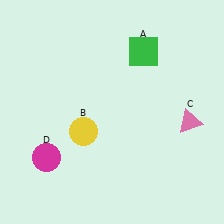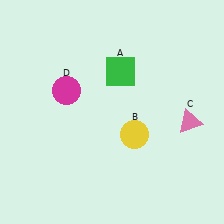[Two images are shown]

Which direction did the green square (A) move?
The green square (A) moved left.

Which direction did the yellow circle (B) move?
The yellow circle (B) moved right.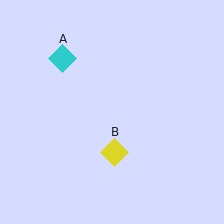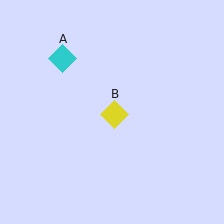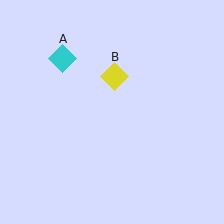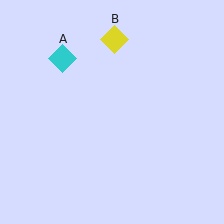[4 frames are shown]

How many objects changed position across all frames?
1 object changed position: yellow diamond (object B).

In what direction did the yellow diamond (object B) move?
The yellow diamond (object B) moved up.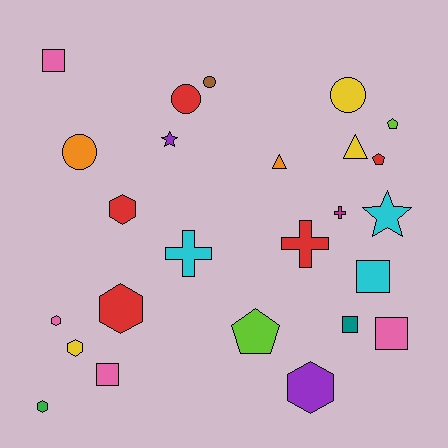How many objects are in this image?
There are 25 objects.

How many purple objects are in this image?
There are 2 purple objects.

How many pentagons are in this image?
There are 3 pentagons.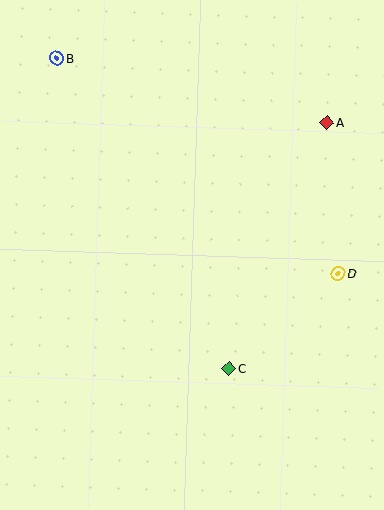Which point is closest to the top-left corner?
Point B is closest to the top-left corner.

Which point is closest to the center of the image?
Point C at (229, 368) is closest to the center.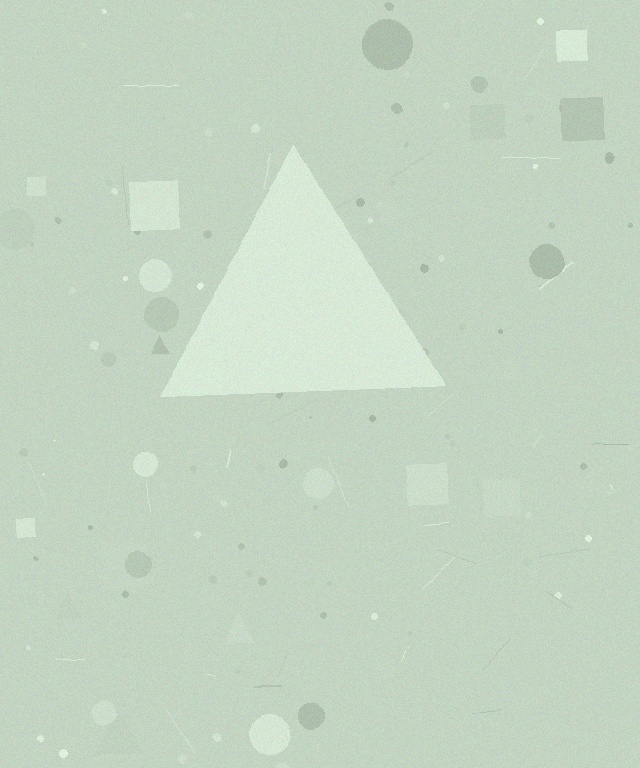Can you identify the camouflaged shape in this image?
The camouflaged shape is a triangle.